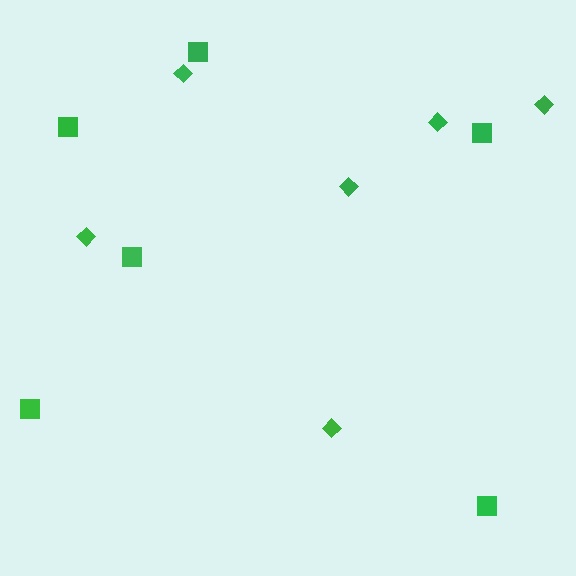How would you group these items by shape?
There are 2 groups: one group of diamonds (6) and one group of squares (6).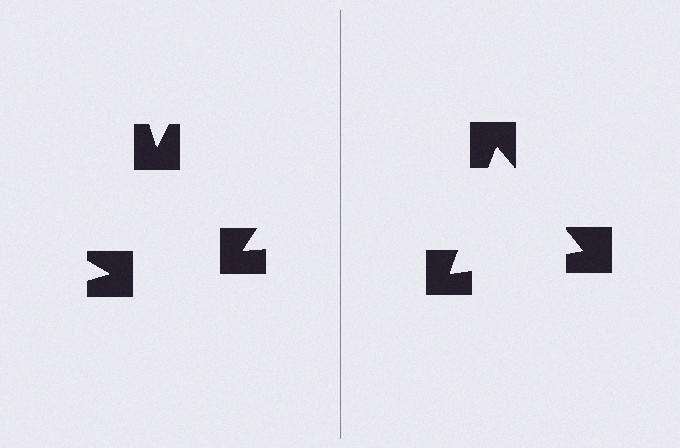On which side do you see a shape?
An illusory triangle appears on the right side. On the left side the wedge cuts are rotated, so no coherent shape forms.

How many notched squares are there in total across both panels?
6 — 3 on each side.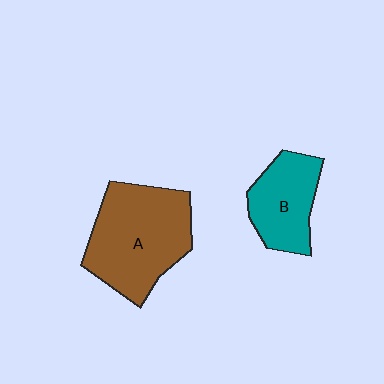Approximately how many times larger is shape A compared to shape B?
Approximately 1.7 times.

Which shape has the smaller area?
Shape B (teal).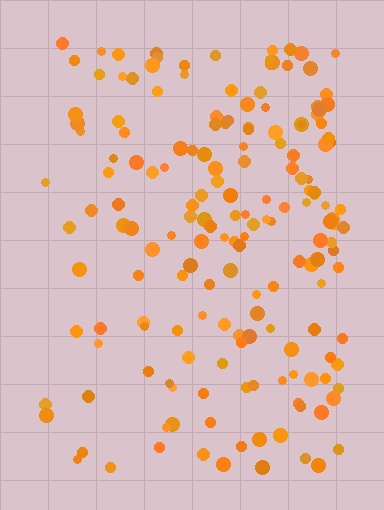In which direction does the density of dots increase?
From left to right, with the right side densest.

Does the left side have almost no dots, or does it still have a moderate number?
Still a moderate number, just noticeably fewer than the right.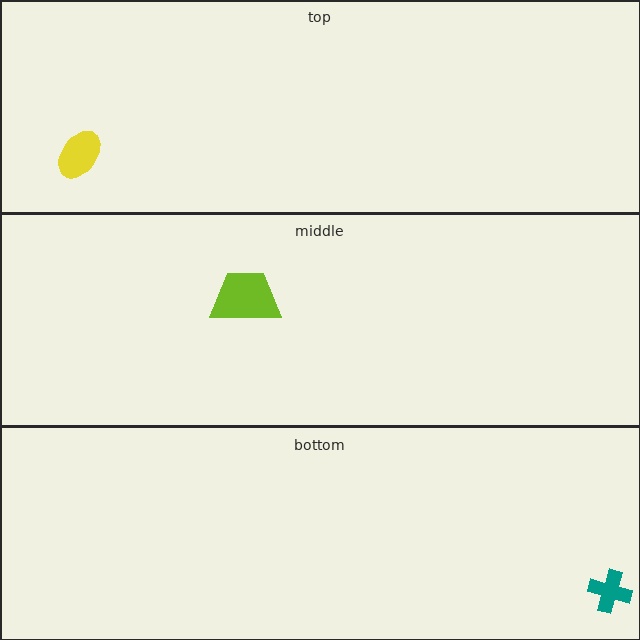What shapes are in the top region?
The yellow ellipse.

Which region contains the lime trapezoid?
The middle region.